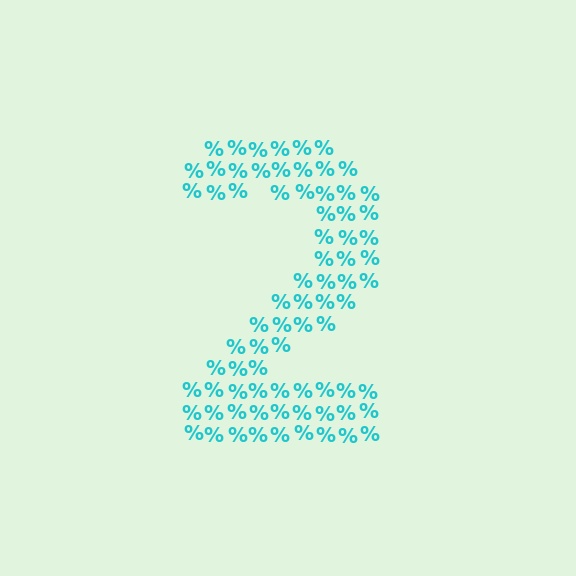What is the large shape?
The large shape is the digit 2.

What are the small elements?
The small elements are percent signs.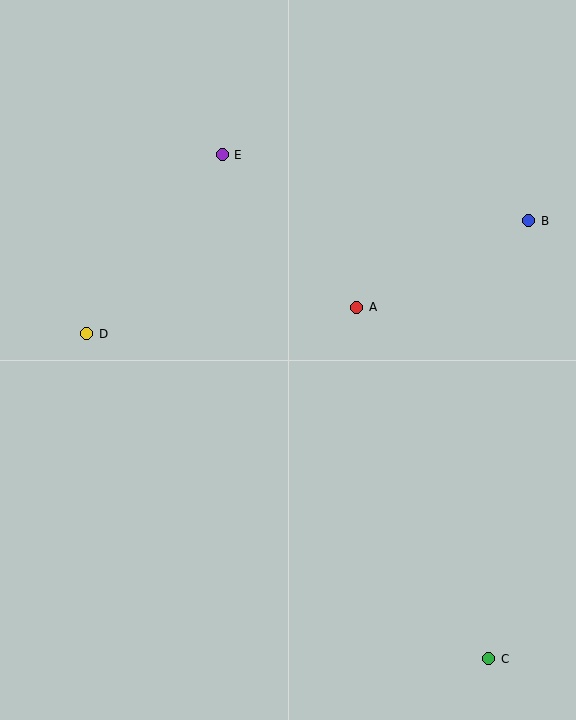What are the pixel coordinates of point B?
Point B is at (529, 221).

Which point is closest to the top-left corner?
Point E is closest to the top-left corner.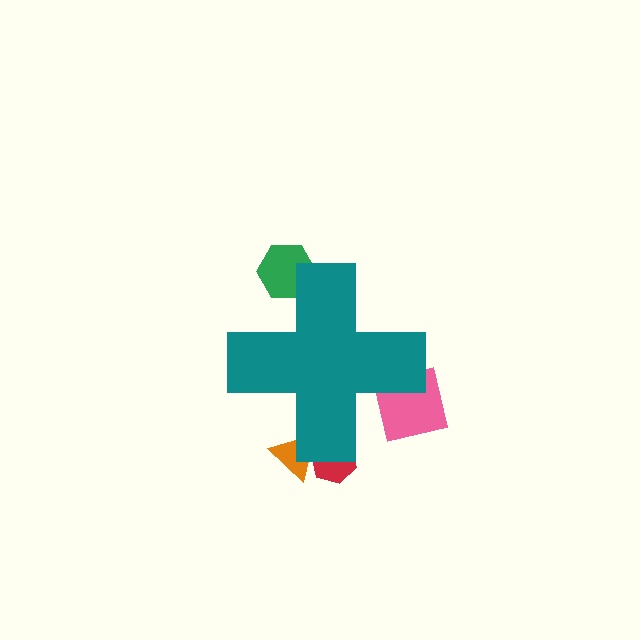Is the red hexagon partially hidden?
Yes, the red hexagon is partially hidden behind the teal cross.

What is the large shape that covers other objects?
A teal cross.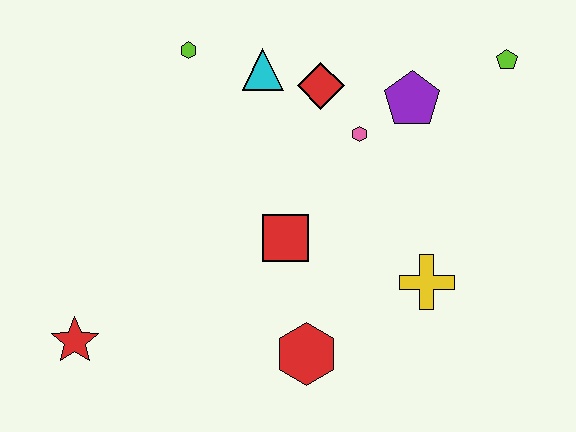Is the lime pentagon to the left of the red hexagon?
No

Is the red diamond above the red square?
Yes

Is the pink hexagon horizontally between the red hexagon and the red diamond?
No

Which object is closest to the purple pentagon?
The pink hexagon is closest to the purple pentagon.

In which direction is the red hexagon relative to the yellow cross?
The red hexagon is to the left of the yellow cross.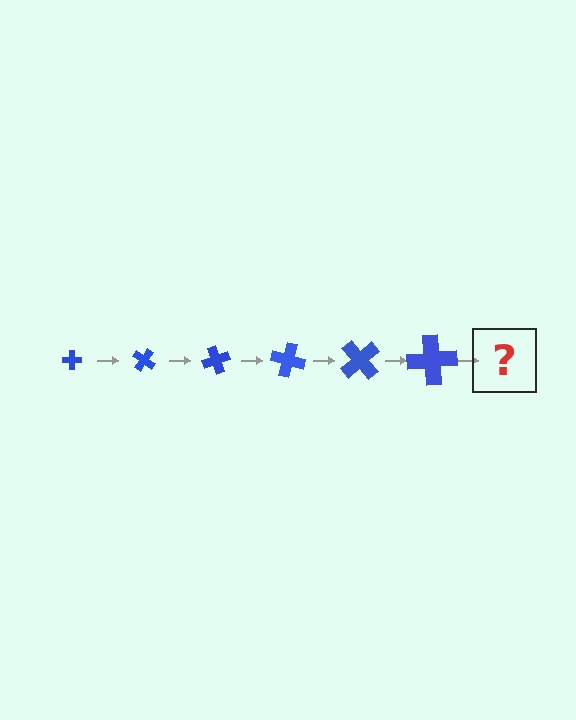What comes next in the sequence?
The next element should be a cross, larger than the previous one and rotated 210 degrees from the start.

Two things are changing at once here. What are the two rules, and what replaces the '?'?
The two rules are that the cross grows larger each step and it rotates 35 degrees each step. The '?' should be a cross, larger than the previous one and rotated 210 degrees from the start.